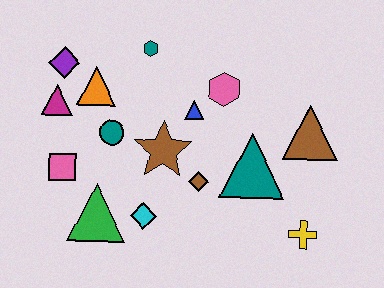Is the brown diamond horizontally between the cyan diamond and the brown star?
No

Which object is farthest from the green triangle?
The brown triangle is farthest from the green triangle.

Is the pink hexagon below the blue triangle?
No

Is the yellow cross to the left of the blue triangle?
No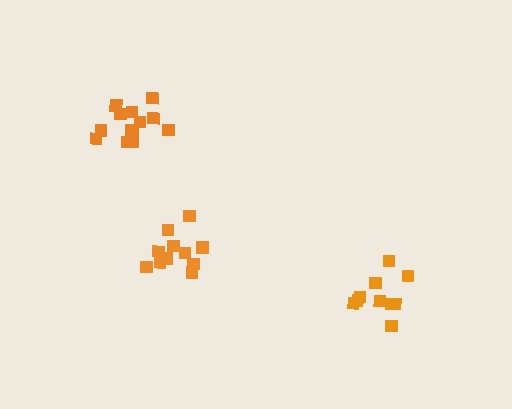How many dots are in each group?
Group 1: 13 dots, Group 2: 10 dots, Group 3: 12 dots (35 total).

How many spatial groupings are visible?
There are 3 spatial groupings.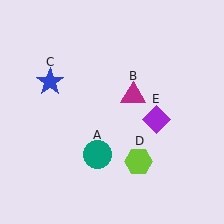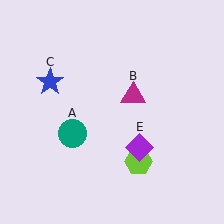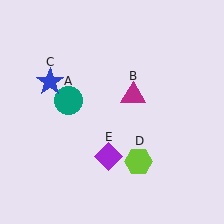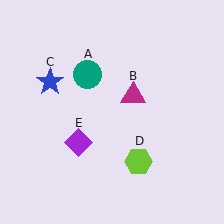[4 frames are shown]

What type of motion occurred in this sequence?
The teal circle (object A), purple diamond (object E) rotated clockwise around the center of the scene.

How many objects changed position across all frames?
2 objects changed position: teal circle (object A), purple diamond (object E).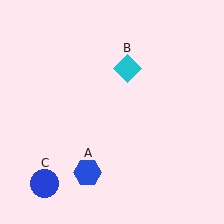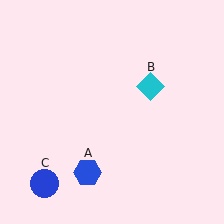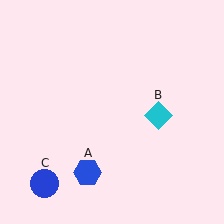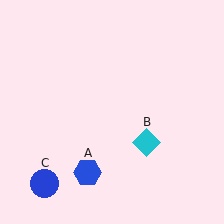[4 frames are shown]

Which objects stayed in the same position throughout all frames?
Blue hexagon (object A) and blue circle (object C) remained stationary.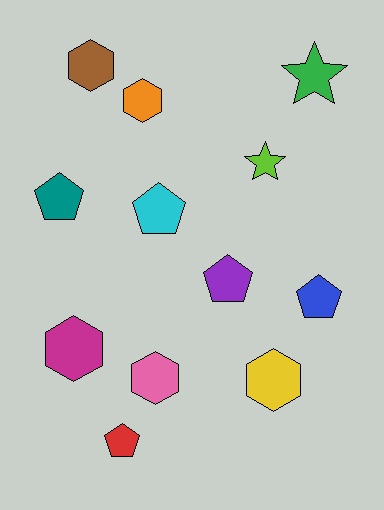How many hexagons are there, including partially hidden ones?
There are 5 hexagons.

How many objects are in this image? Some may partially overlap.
There are 12 objects.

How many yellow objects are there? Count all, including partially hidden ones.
There is 1 yellow object.